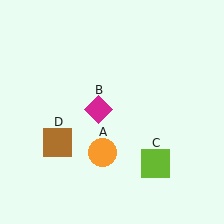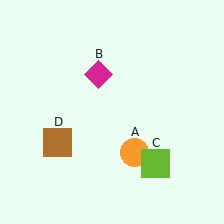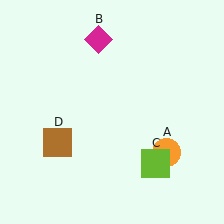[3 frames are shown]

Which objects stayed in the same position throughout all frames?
Lime square (object C) and brown square (object D) remained stationary.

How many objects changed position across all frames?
2 objects changed position: orange circle (object A), magenta diamond (object B).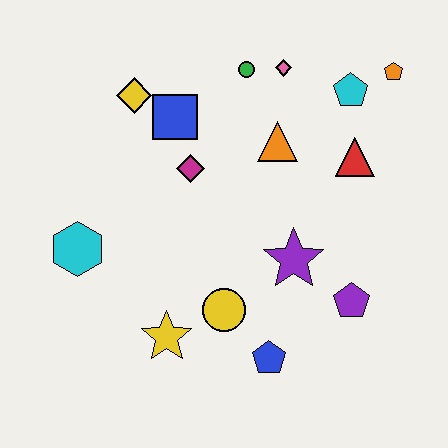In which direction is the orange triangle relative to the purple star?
The orange triangle is above the purple star.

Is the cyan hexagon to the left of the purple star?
Yes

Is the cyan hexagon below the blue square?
Yes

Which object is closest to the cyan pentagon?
The orange pentagon is closest to the cyan pentagon.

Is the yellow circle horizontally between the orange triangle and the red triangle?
No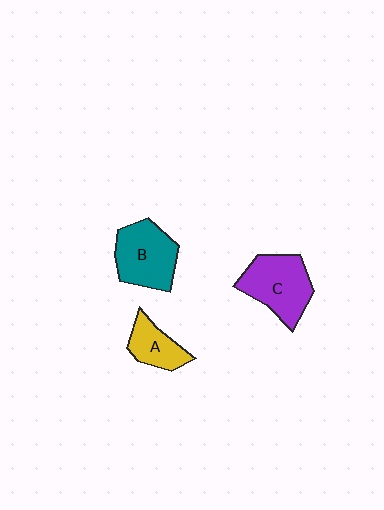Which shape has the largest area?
Shape C (purple).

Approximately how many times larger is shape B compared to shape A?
Approximately 1.7 times.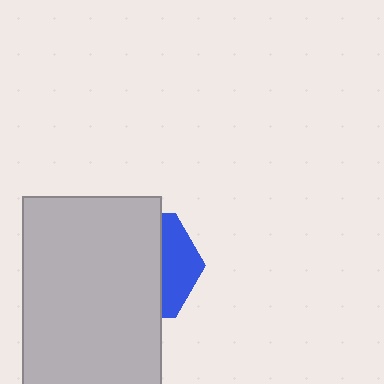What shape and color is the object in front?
The object in front is a light gray rectangle.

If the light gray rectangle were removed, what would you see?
You would see the complete blue hexagon.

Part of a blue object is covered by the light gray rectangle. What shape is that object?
It is a hexagon.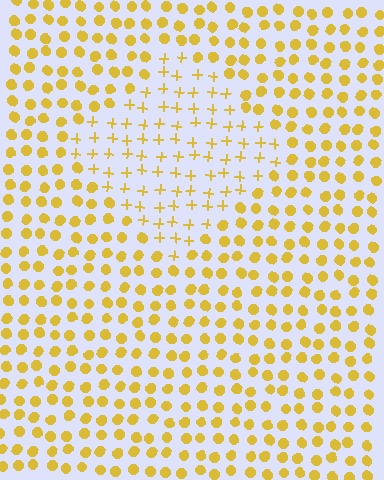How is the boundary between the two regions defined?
The boundary is defined by a change in element shape: plus signs inside vs. circles outside. All elements share the same color and spacing.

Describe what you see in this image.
The image is filled with small yellow elements arranged in a uniform grid. A diamond-shaped region contains plus signs, while the surrounding area contains circles. The boundary is defined purely by the change in element shape.